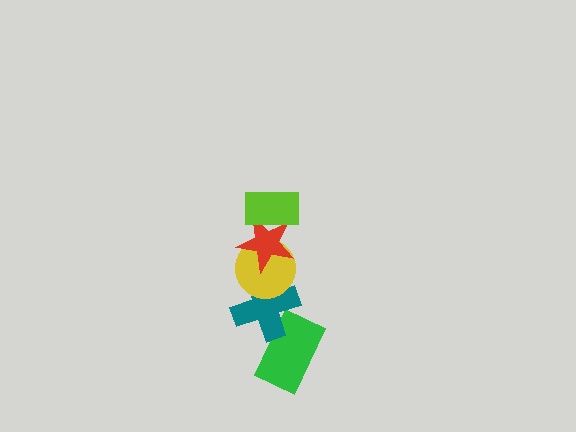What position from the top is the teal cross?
The teal cross is 4th from the top.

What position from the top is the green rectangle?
The green rectangle is 5th from the top.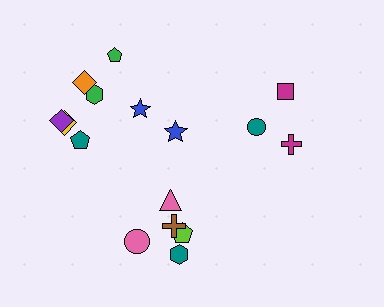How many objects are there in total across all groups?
There are 16 objects.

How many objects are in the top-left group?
There are 8 objects.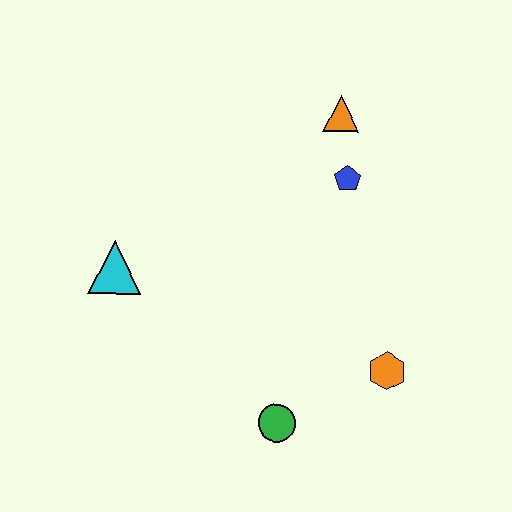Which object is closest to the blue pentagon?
The orange triangle is closest to the blue pentagon.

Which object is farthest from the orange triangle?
The green circle is farthest from the orange triangle.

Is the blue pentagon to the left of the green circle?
No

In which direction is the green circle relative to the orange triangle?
The green circle is below the orange triangle.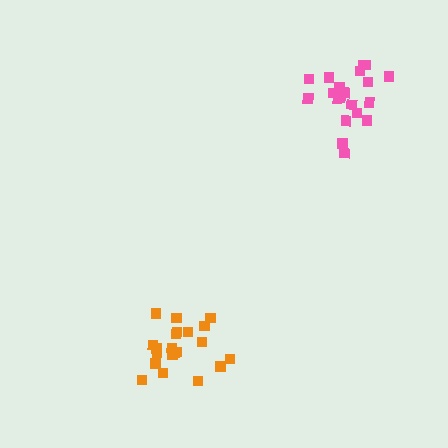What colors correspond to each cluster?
The clusters are colored: orange, pink.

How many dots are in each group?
Group 1: 21 dots, Group 2: 20 dots (41 total).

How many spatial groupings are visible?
There are 2 spatial groupings.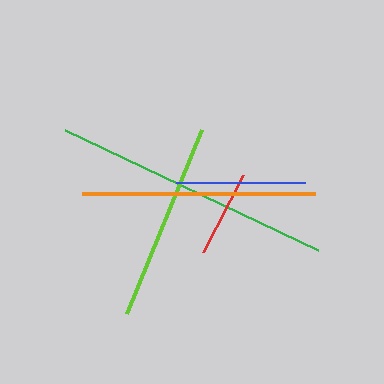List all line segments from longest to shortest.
From longest to shortest: green, orange, lime, blue, red.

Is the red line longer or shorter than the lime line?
The lime line is longer than the red line.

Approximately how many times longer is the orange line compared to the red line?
The orange line is approximately 2.7 times the length of the red line.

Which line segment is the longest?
The green line is the longest at approximately 280 pixels.